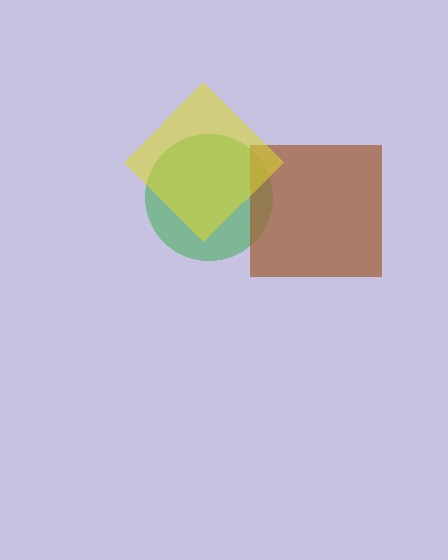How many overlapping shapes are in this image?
There are 3 overlapping shapes in the image.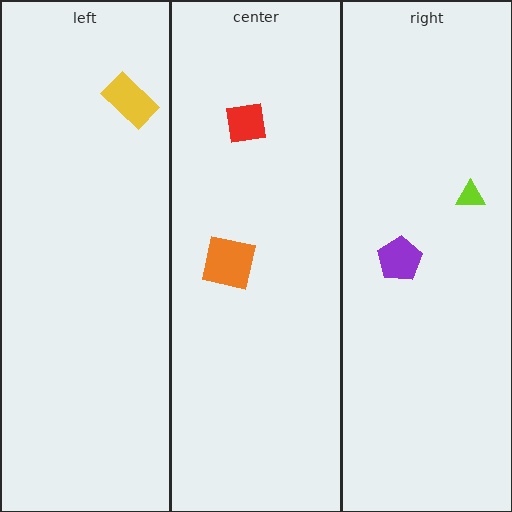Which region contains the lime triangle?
The right region.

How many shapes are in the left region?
1.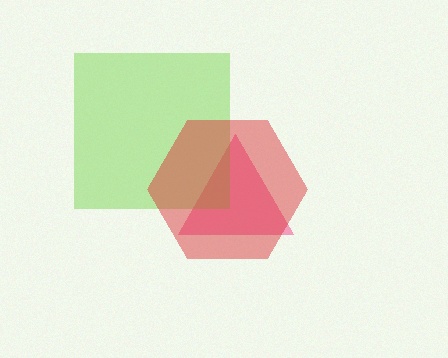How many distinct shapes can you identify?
There are 3 distinct shapes: a pink triangle, a lime square, a red hexagon.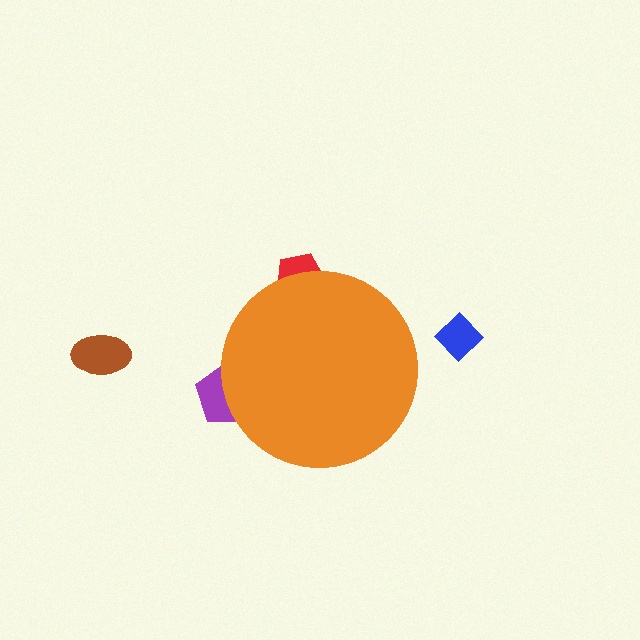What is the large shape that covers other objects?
An orange circle.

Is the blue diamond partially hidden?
No, the blue diamond is fully visible.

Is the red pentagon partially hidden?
Yes, the red pentagon is partially hidden behind the orange circle.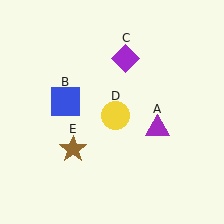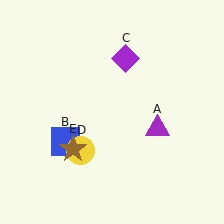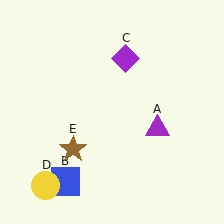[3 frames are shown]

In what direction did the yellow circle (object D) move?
The yellow circle (object D) moved down and to the left.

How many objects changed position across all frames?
2 objects changed position: blue square (object B), yellow circle (object D).